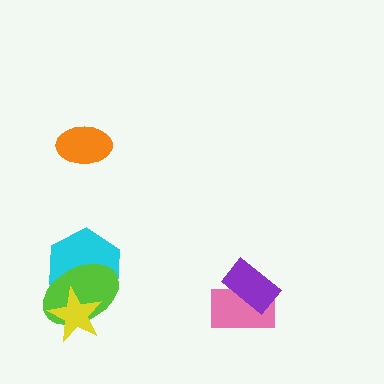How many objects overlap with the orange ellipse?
0 objects overlap with the orange ellipse.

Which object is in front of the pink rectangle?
The purple rectangle is in front of the pink rectangle.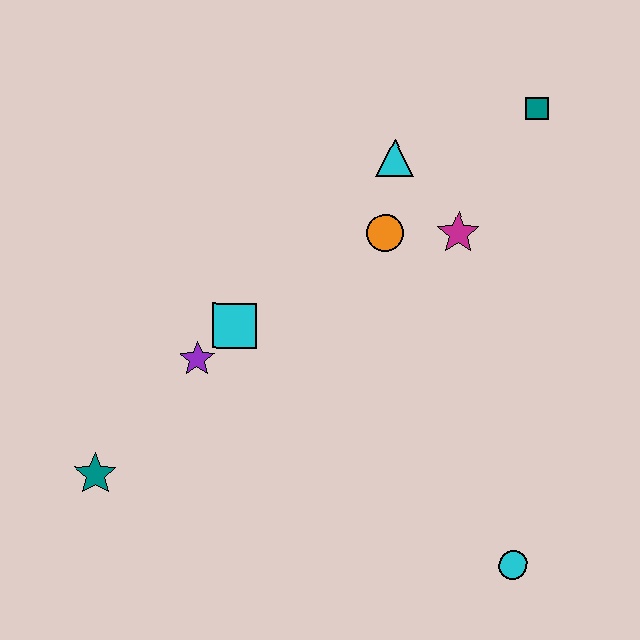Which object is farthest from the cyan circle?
The teal square is farthest from the cyan circle.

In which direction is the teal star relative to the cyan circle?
The teal star is to the left of the cyan circle.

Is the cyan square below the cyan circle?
No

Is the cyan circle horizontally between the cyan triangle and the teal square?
Yes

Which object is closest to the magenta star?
The orange circle is closest to the magenta star.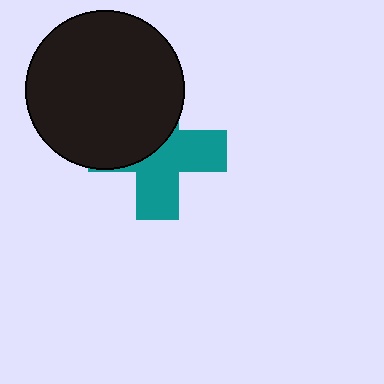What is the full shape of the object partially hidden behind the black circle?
The partially hidden object is a teal cross.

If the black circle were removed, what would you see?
You would see the complete teal cross.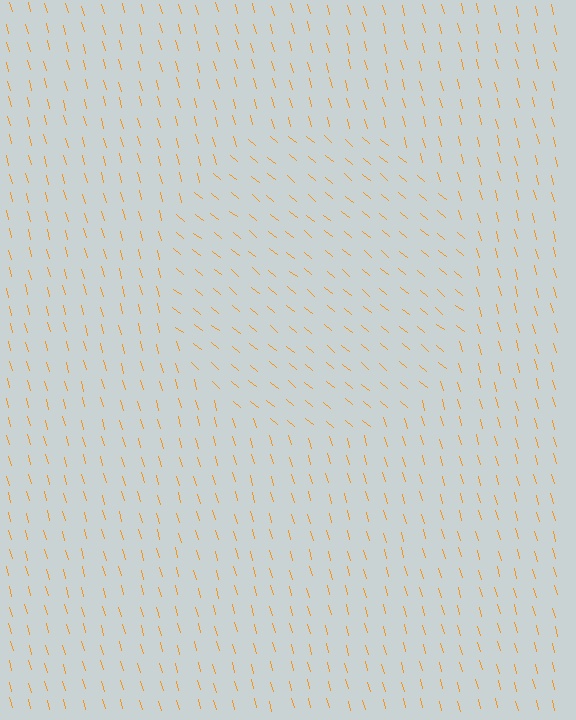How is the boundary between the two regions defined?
The boundary is defined purely by a change in line orientation (approximately 35 degrees difference). All lines are the same color and thickness.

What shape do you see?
I see a circle.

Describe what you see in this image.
The image is filled with small orange line segments. A circle region in the image has lines oriented differently from the surrounding lines, creating a visible texture boundary.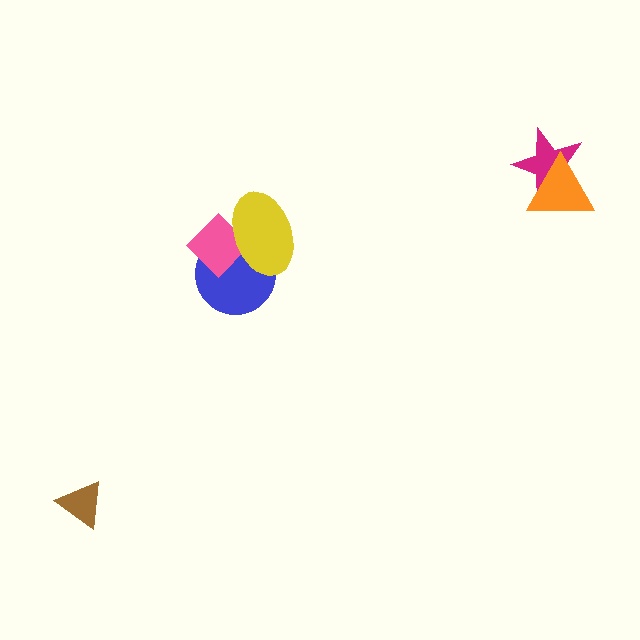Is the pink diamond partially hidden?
Yes, it is partially covered by another shape.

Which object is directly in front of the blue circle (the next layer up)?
The pink diamond is directly in front of the blue circle.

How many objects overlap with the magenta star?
1 object overlaps with the magenta star.